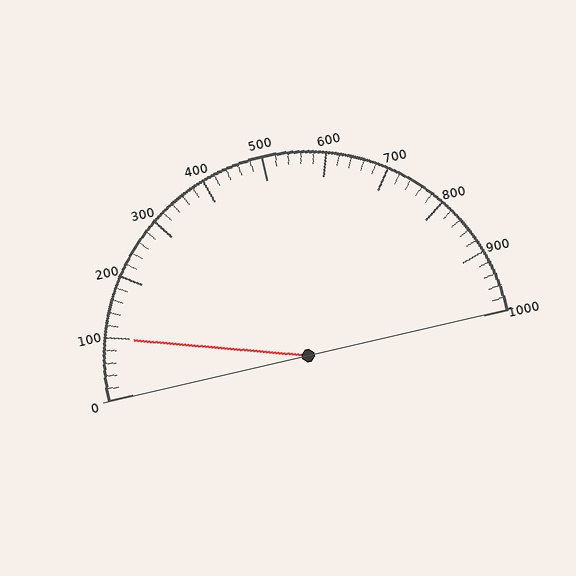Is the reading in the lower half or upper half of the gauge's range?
The reading is in the lower half of the range (0 to 1000).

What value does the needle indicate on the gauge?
The needle indicates approximately 100.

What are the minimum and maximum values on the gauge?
The gauge ranges from 0 to 1000.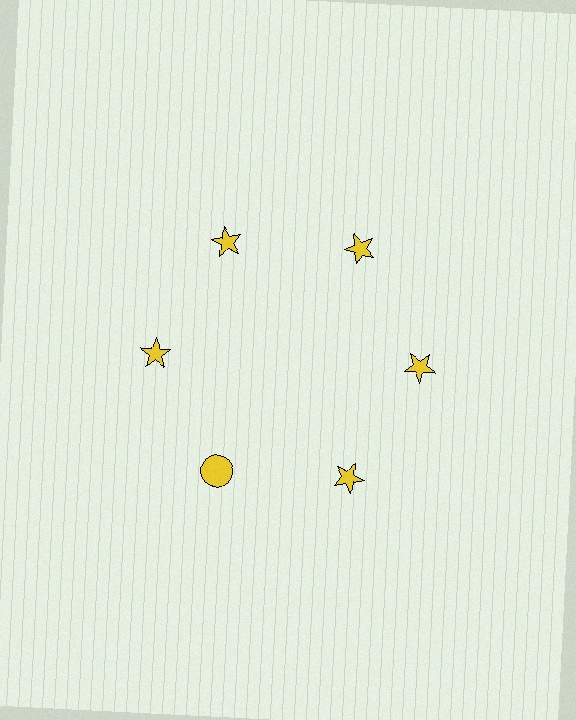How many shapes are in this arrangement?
There are 6 shapes arranged in a ring pattern.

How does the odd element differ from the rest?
It has a different shape: circle instead of star.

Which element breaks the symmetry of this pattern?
The yellow circle at roughly the 7 o'clock position breaks the symmetry. All other shapes are yellow stars.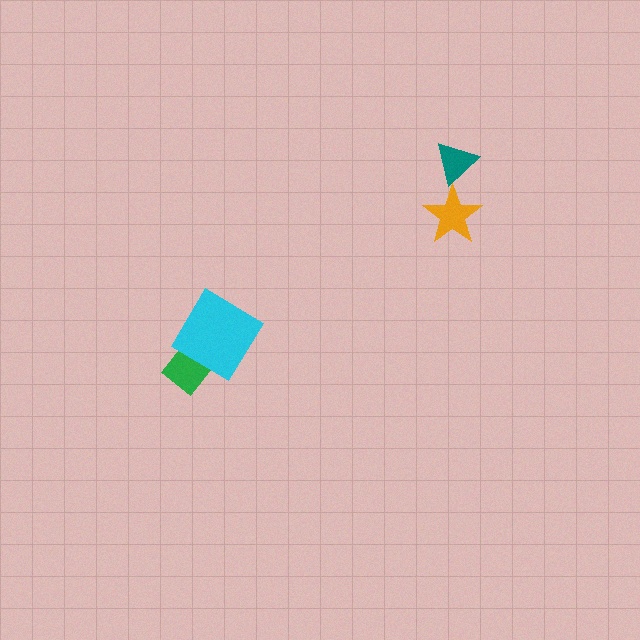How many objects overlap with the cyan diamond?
1 object overlaps with the cyan diamond.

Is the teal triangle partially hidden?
No, no other shape covers it.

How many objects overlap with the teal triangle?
0 objects overlap with the teal triangle.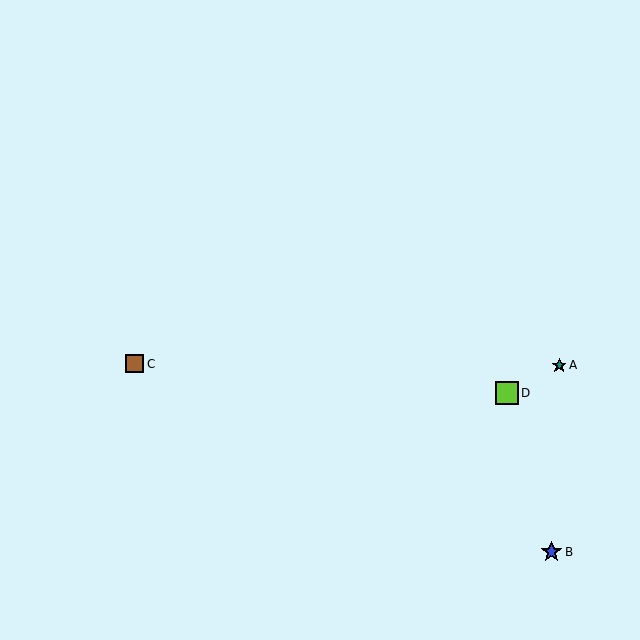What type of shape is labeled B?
Shape B is a blue star.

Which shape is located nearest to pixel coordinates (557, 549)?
The blue star (labeled B) at (552, 552) is nearest to that location.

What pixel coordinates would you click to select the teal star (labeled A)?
Click at (559, 365) to select the teal star A.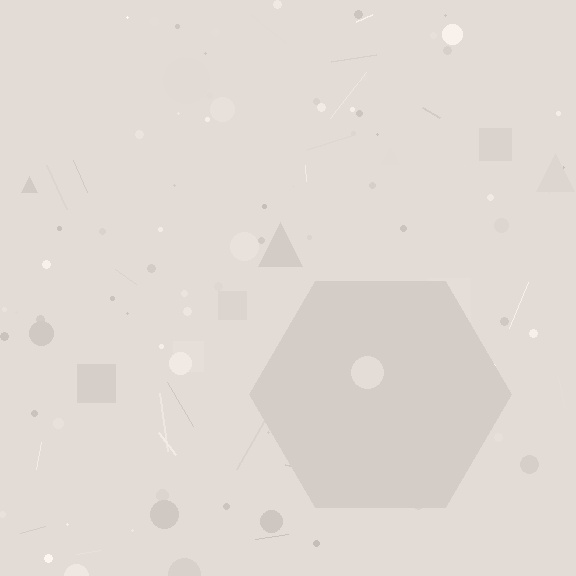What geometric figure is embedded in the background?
A hexagon is embedded in the background.